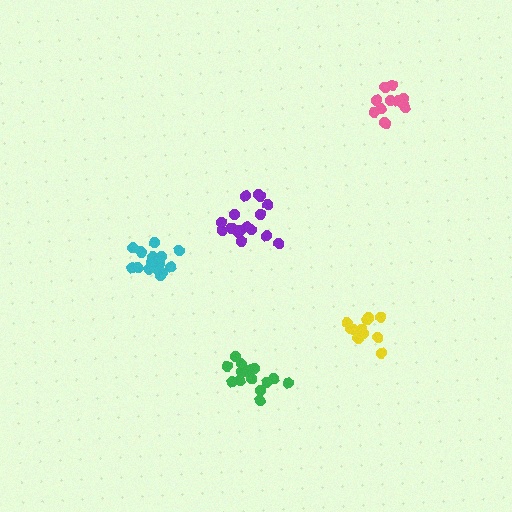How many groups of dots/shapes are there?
There are 5 groups.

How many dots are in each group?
Group 1: 16 dots, Group 2: 17 dots, Group 3: 12 dots, Group 4: 11 dots, Group 5: 16 dots (72 total).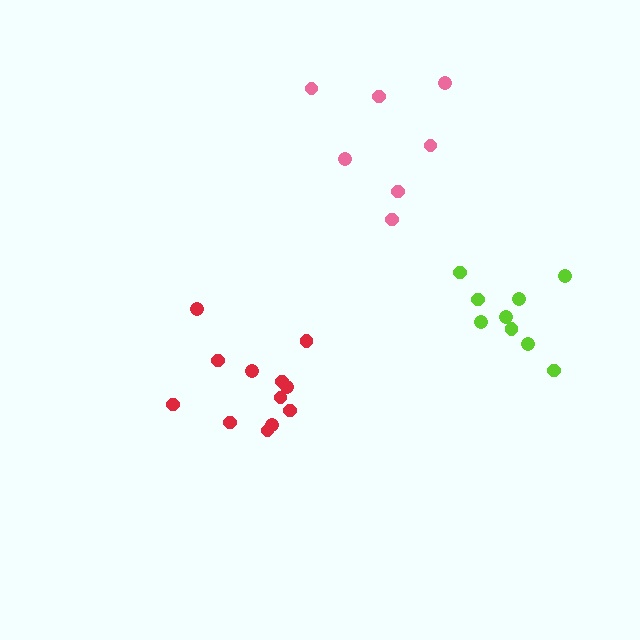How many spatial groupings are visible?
There are 3 spatial groupings.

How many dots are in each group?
Group 1: 12 dots, Group 2: 7 dots, Group 3: 9 dots (28 total).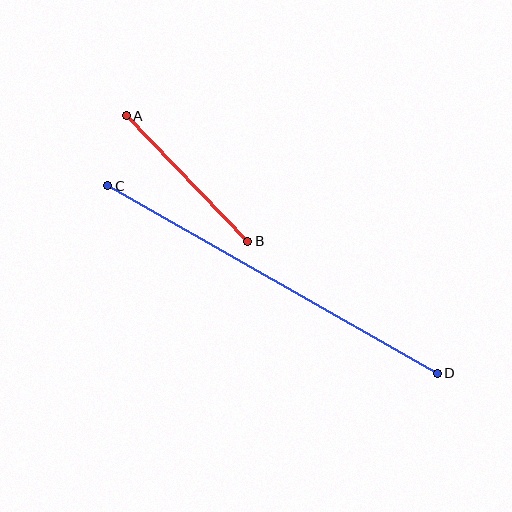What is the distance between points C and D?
The distance is approximately 379 pixels.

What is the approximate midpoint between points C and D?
The midpoint is at approximately (273, 280) pixels.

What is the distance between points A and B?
The distance is approximately 175 pixels.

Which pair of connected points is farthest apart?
Points C and D are farthest apart.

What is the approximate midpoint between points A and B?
The midpoint is at approximately (187, 179) pixels.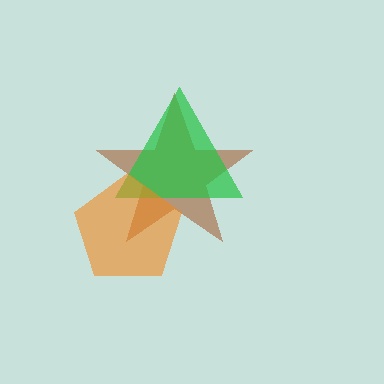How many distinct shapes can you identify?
There are 3 distinct shapes: a brown star, a green triangle, an orange pentagon.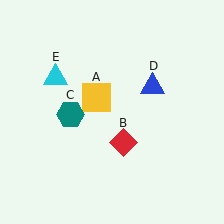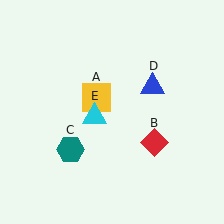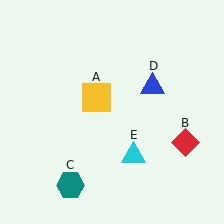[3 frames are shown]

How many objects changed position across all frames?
3 objects changed position: red diamond (object B), teal hexagon (object C), cyan triangle (object E).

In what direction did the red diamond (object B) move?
The red diamond (object B) moved right.